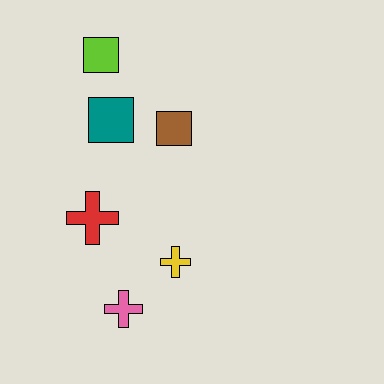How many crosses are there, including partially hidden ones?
There are 3 crosses.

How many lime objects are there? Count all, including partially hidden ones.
There is 1 lime object.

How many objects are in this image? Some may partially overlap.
There are 6 objects.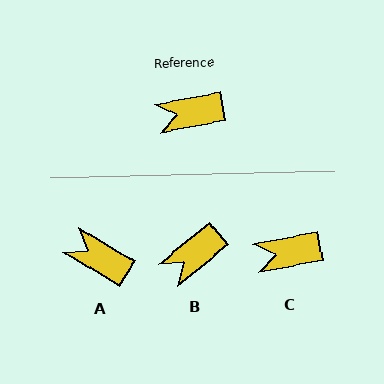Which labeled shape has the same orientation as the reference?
C.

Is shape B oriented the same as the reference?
No, it is off by about 29 degrees.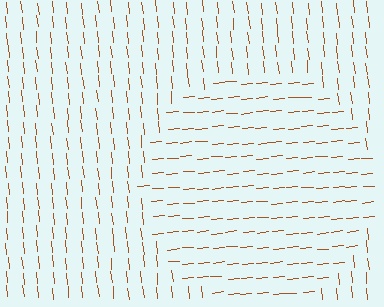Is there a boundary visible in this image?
Yes, there is a texture boundary formed by a change in line orientation.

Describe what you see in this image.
The image is filled with small brown line segments. A circle region in the image has lines oriented differently from the surrounding lines, creating a visible texture boundary.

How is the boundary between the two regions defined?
The boundary is defined purely by a change in line orientation (approximately 89 degrees difference). All lines are the same color and thickness.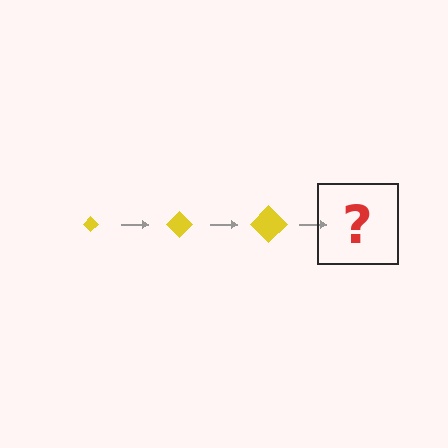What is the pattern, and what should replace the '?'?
The pattern is that the diamond gets progressively larger each step. The '?' should be a yellow diamond, larger than the previous one.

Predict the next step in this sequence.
The next step is a yellow diamond, larger than the previous one.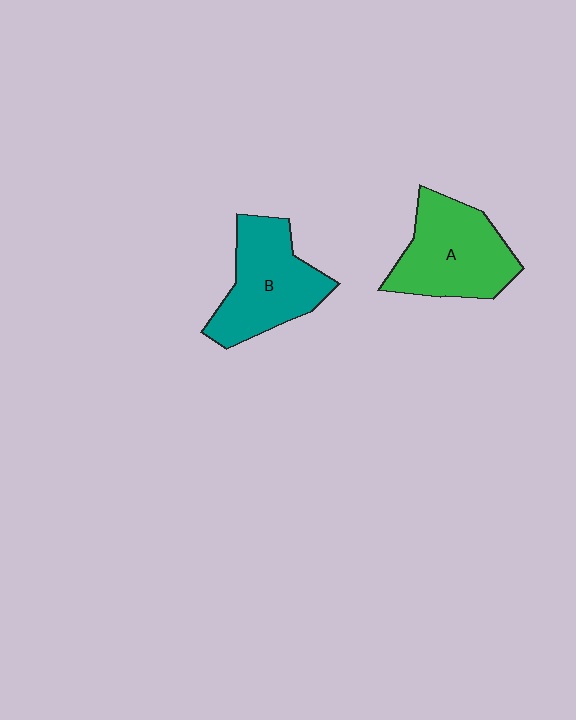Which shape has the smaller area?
Shape B (teal).